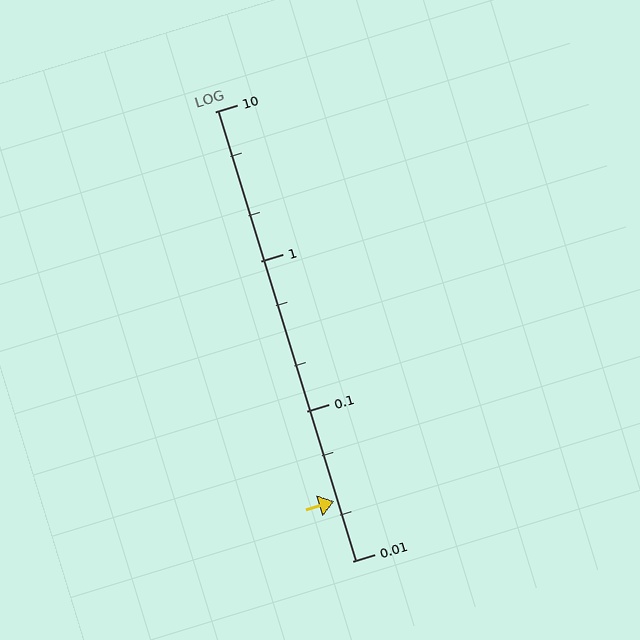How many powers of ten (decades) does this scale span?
The scale spans 3 decades, from 0.01 to 10.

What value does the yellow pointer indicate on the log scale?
The pointer indicates approximately 0.025.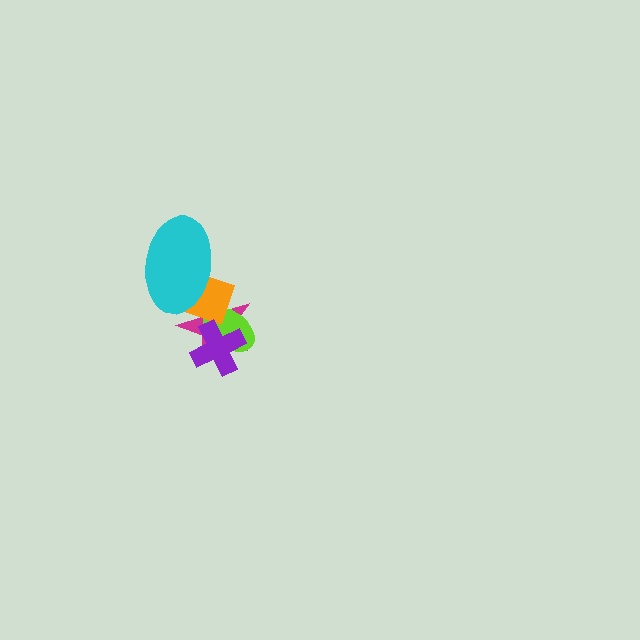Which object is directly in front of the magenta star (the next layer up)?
The lime ellipse is directly in front of the magenta star.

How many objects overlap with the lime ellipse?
3 objects overlap with the lime ellipse.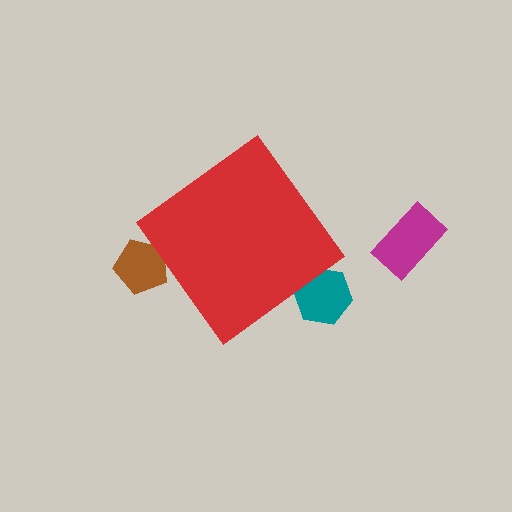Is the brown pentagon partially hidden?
Yes, the brown pentagon is partially hidden behind the red diamond.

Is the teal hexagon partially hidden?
Yes, the teal hexagon is partially hidden behind the red diamond.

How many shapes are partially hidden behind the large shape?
2 shapes are partially hidden.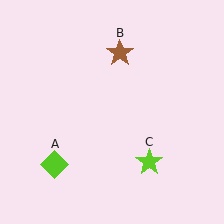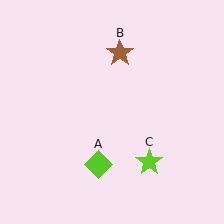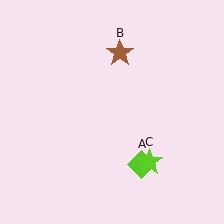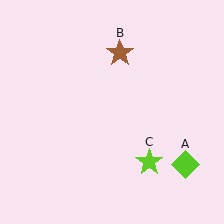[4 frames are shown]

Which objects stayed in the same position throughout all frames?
Brown star (object B) and lime star (object C) remained stationary.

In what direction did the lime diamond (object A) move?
The lime diamond (object A) moved right.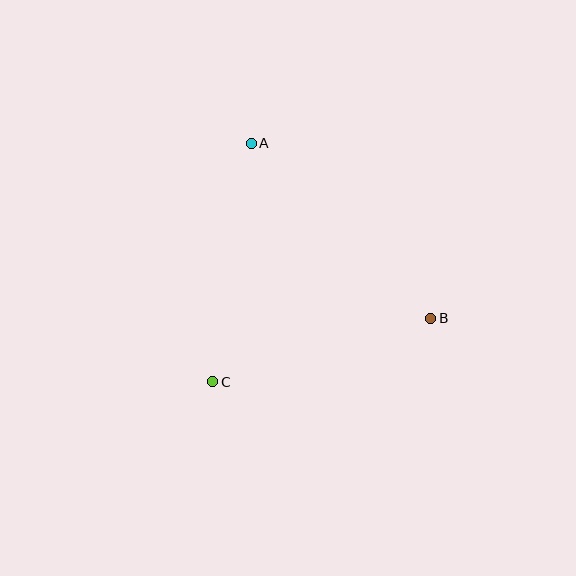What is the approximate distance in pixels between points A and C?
The distance between A and C is approximately 241 pixels.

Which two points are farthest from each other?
Points A and B are farthest from each other.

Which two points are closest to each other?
Points B and C are closest to each other.